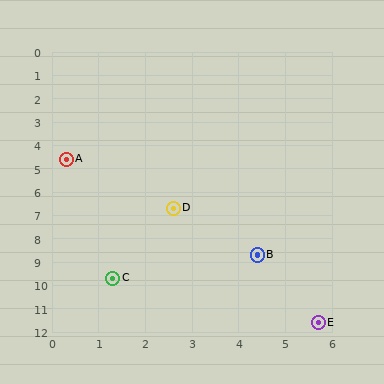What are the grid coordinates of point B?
Point B is at approximately (4.4, 8.7).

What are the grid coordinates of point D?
Point D is at approximately (2.6, 6.7).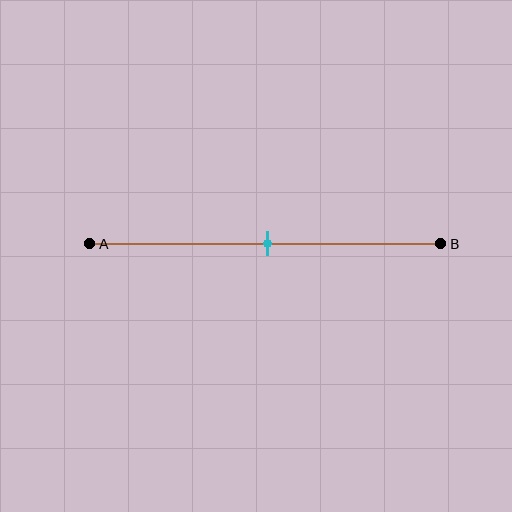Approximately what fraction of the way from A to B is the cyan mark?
The cyan mark is approximately 50% of the way from A to B.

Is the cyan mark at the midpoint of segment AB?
Yes, the mark is approximately at the midpoint.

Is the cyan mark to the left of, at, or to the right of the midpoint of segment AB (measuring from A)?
The cyan mark is approximately at the midpoint of segment AB.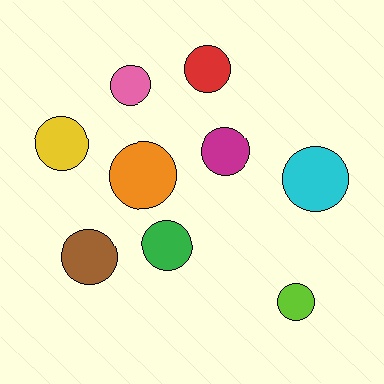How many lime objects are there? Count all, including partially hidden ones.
There is 1 lime object.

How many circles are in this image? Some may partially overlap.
There are 9 circles.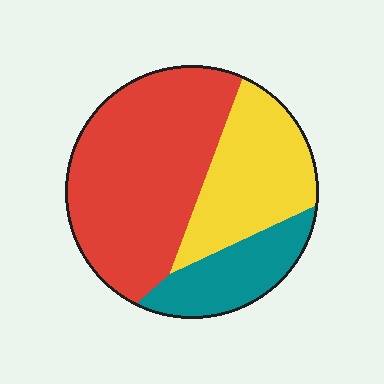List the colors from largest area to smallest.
From largest to smallest: red, yellow, teal.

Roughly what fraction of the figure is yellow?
Yellow covers about 30% of the figure.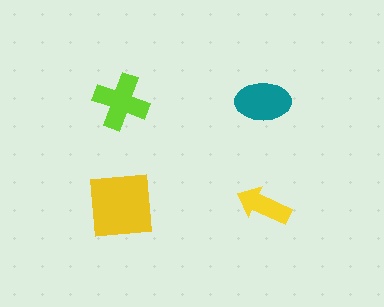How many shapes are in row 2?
2 shapes.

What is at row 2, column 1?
A yellow square.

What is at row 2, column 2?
A yellow arrow.